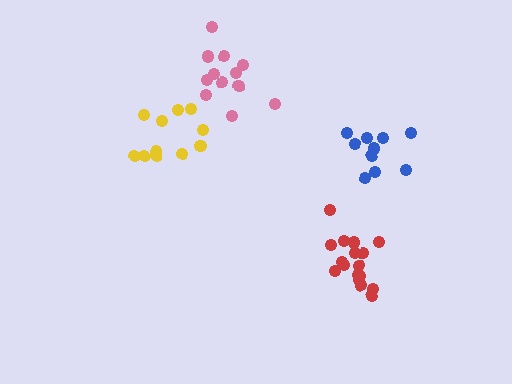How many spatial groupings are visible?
There are 4 spatial groupings.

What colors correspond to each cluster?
The clusters are colored: red, pink, blue, yellow.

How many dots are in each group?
Group 1: 17 dots, Group 2: 12 dots, Group 3: 11 dots, Group 4: 11 dots (51 total).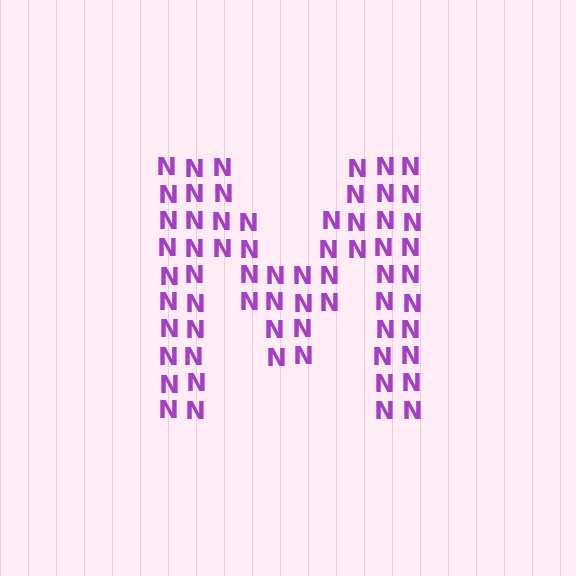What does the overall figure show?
The overall figure shows the letter M.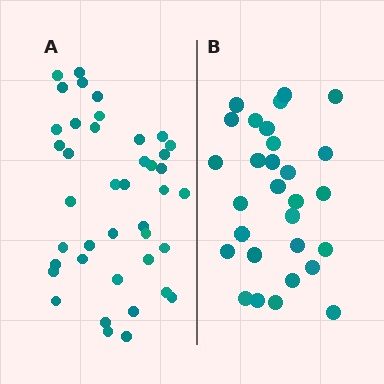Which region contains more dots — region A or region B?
Region A (the left region) has more dots.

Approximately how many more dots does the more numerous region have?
Region A has roughly 12 or so more dots than region B.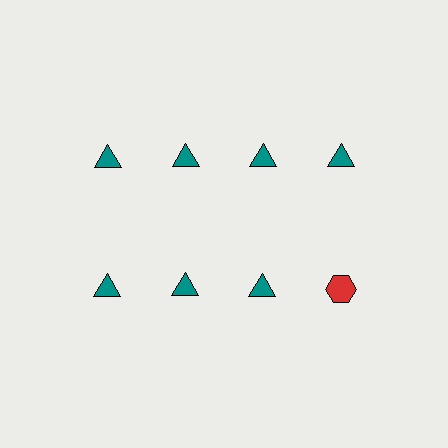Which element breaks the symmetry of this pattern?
The red hexagon in the second row, second from right column breaks the symmetry. All other shapes are teal triangles.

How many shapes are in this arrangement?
There are 8 shapes arranged in a grid pattern.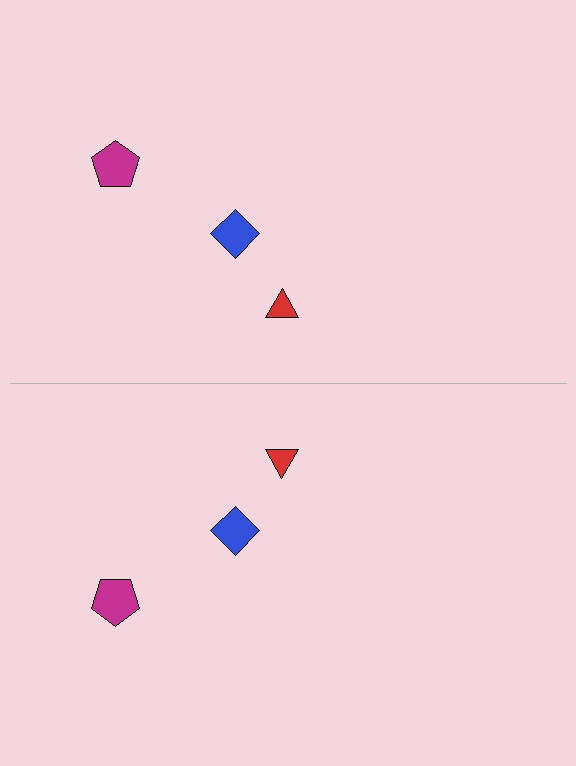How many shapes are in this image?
There are 6 shapes in this image.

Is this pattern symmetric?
Yes, this pattern has bilateral (reflection) symmetry.